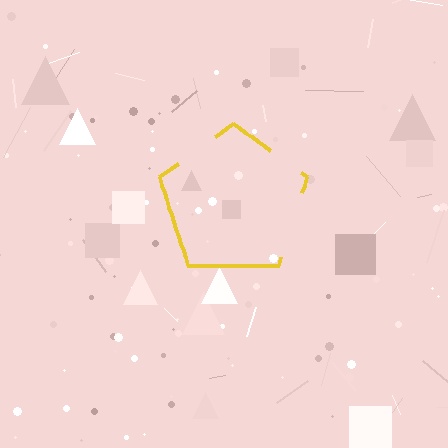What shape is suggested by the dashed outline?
The dashed outline suggests a pentagon.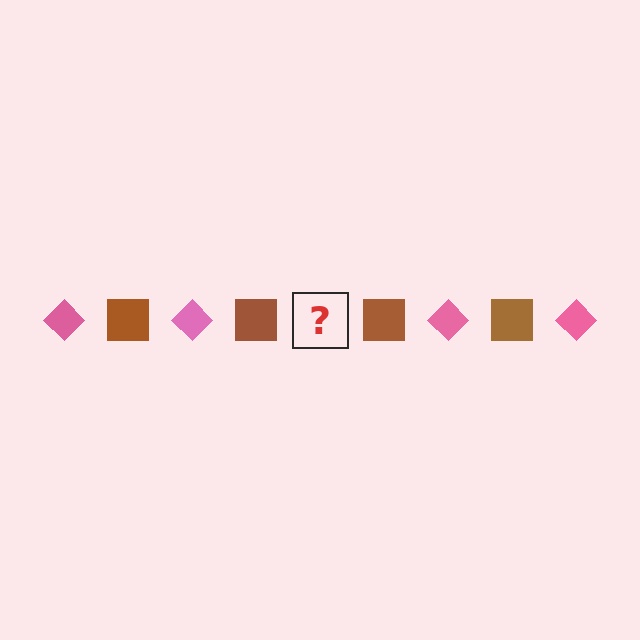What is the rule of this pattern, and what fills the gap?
The rule is that the pattern alternates between pink diamond and brown square. The gap should be filled with a pink diamond.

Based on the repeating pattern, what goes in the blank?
The blank should be a pink diamond.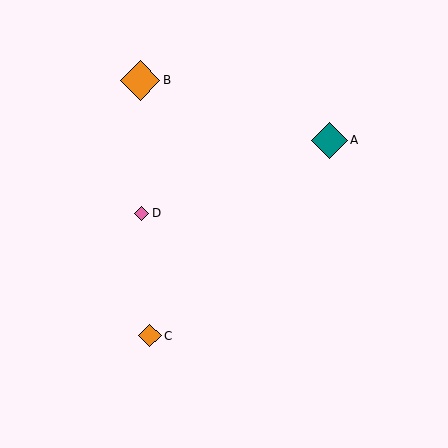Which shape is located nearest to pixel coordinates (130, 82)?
The orange diamond (labeled B) at (140, 80) is nearest to that location.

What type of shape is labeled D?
Shape D is a pink diamond.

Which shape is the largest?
The orange diamond (labeled B) is the largest.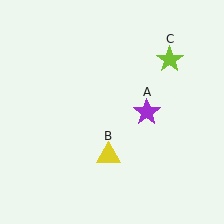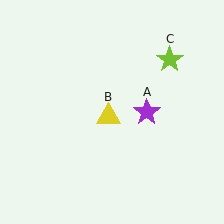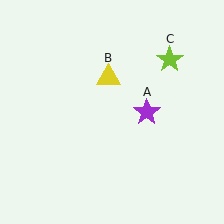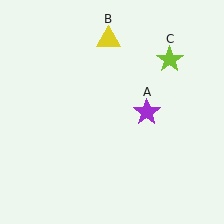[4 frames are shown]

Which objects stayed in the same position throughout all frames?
Purple star (object A) and lime star (object C) remained stationary.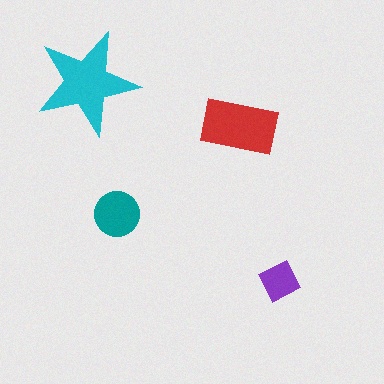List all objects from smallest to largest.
The purple diamond, the teal circle, the red rectangle, the cyan star.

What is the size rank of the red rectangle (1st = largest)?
2nd.